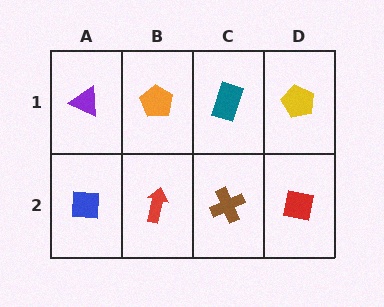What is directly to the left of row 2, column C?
A red arrow.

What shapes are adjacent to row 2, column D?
A yellow pentagon (row 1, column D), a brown cross (row 2, column C).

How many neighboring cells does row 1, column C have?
3.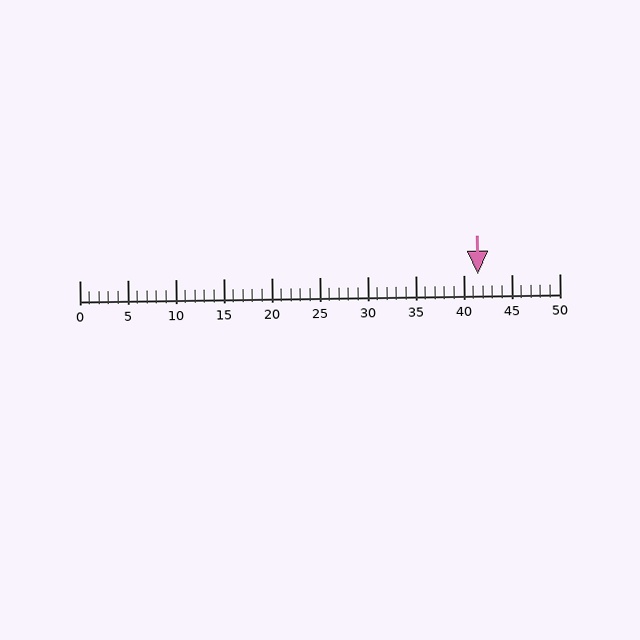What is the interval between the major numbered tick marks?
The major tick marks are spaced 5 units apart.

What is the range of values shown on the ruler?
The ruler shows values from 0 to 50.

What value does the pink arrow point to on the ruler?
The pink arrow points to approximately 42.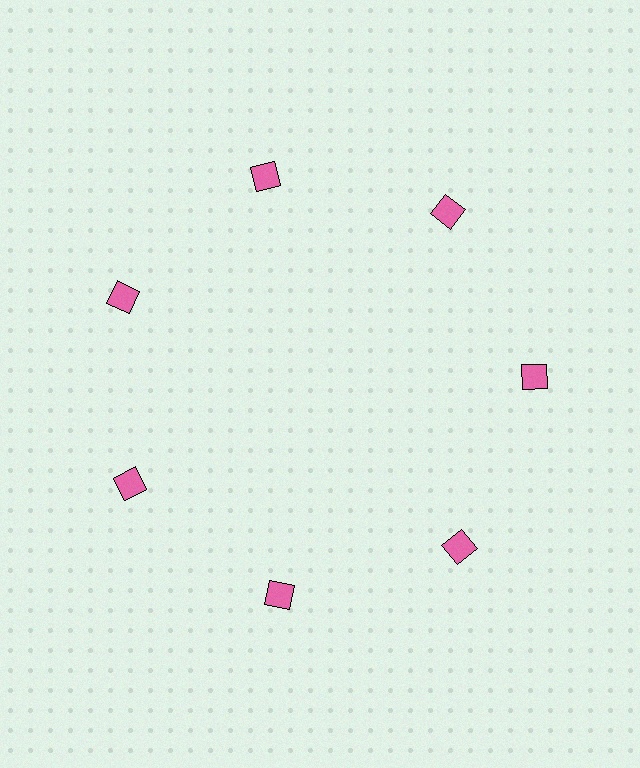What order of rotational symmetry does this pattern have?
This pattern has 7-fold rotational symmetry.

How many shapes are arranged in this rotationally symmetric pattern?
There are 7 shapes, arranged in 7 groups of 1.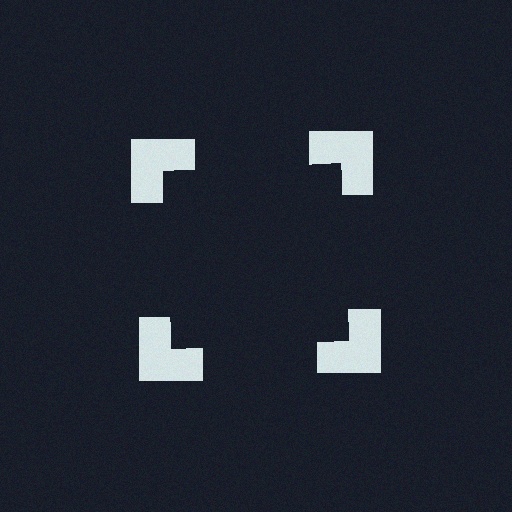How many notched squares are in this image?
There are 4 — one at each vertex of the illusory square.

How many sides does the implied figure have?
4 sides.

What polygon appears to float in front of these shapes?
An illusory square — its edges are inferred from the aligned wedge cuts in the notched squares, not physically drawn.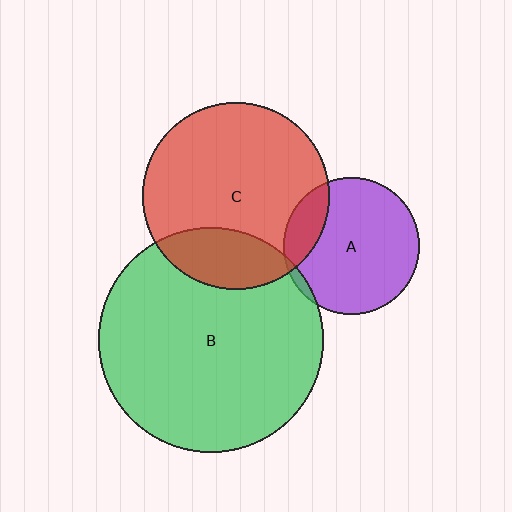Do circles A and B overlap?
Yes.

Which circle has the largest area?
Circle B (green).